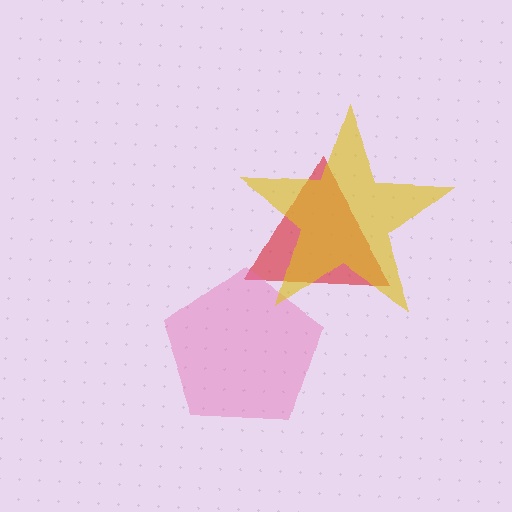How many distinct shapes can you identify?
There are 3 distinct shapes: a red triangle, a pink pentagon, a yellow star.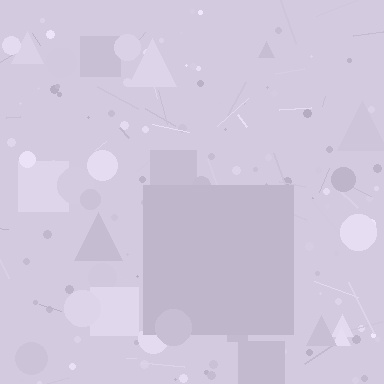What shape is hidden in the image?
A square is hidden in the image.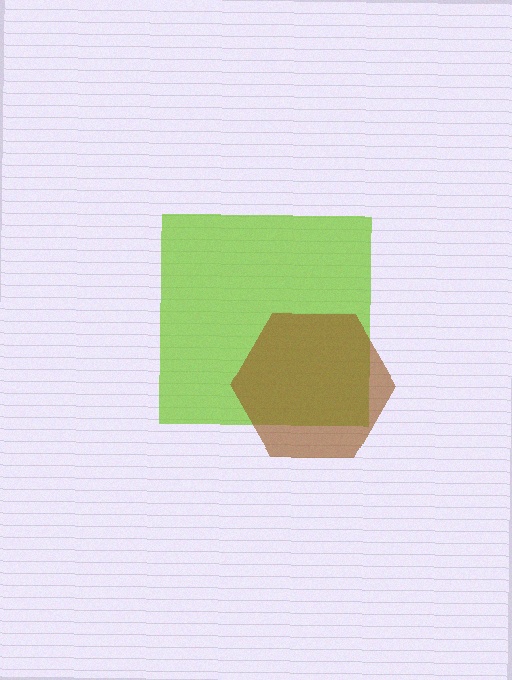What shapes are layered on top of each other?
The layered shapes are: a lime square, a brown hexagon.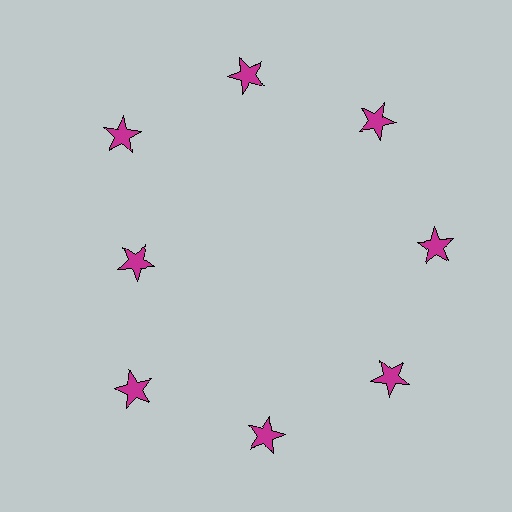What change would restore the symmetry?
The symmetry would be restored by moving it outward, back onto the ring so that all 8 stars sit at equal angles and equal distance from the center.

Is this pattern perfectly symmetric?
No. The 8 magenta stars are arranged in a ring, but one element near the 9 o'clock position is pulled inward toward the center, breaking the 8-fold rotational symmetry.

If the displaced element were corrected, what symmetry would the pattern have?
It would have 8-fold rotational symmetry — the pattern would map onto itself every 45 degrees.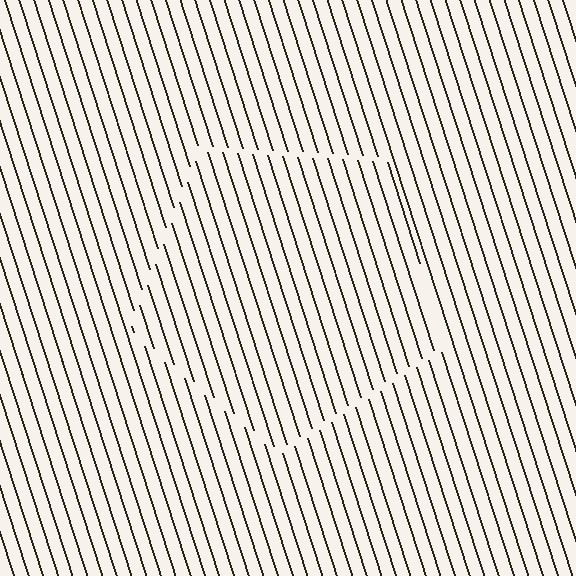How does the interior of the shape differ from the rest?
The interior of the shape contains the same grating, shifted by half a period — the contour is defined by the phase discontinuity where line-ends from the inner and outer gratings abut.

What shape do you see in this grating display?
An illusory pentagon. The interior of the shape contains the same grating, shifted by half a period — the contour is defined by the phase discontinuity where line-ends from the inner and outer gratings abut.